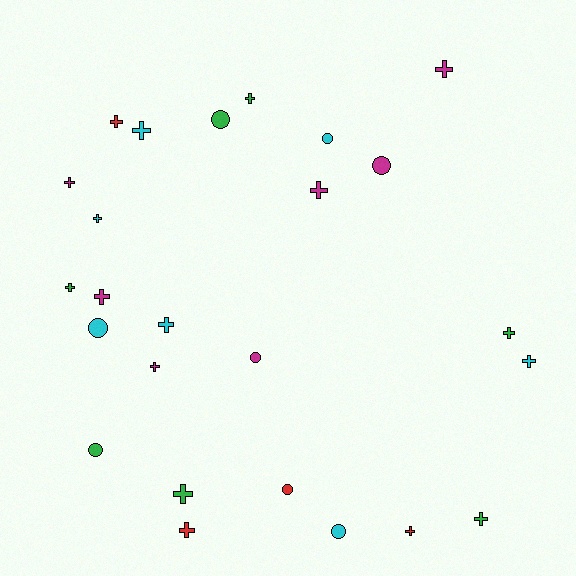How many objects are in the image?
There are 25 objects.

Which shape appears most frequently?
Cross, with 17 objects.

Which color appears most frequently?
Magenta, with 7 objects.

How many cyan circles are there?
There are 3 cyan circles.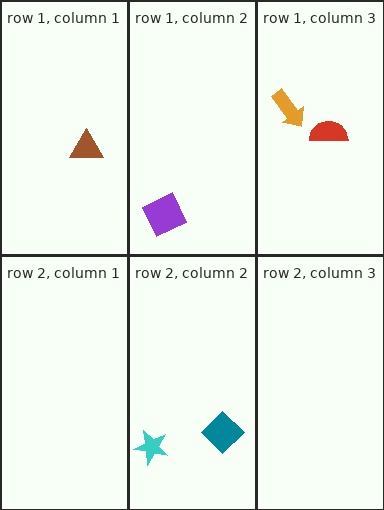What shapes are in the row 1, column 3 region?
The orange arrow, the red semicircle.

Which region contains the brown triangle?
The row 1, column 1 region.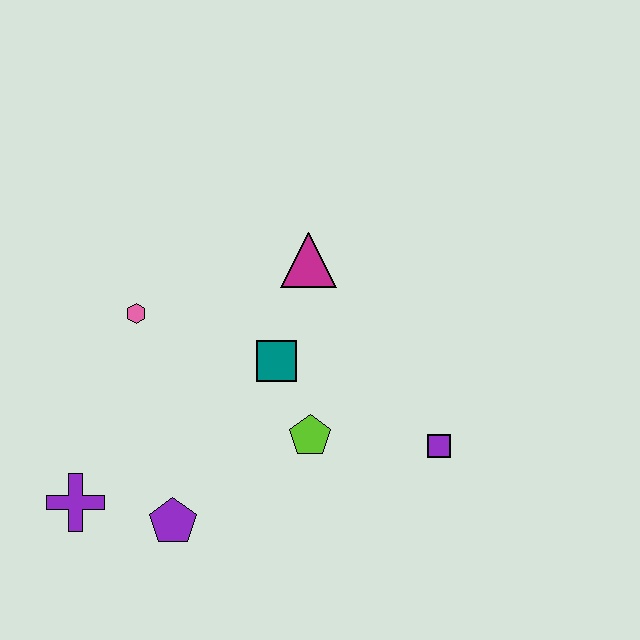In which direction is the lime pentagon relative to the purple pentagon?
The lime pentagon is to the right of the purple pentagon.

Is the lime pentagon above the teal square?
No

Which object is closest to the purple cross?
The purple pentagon is closest to the purple cross.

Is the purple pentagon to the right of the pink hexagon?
Yes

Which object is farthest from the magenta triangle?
The purple cross is farthest from the magenta triangle.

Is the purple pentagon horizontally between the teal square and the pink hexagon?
Yes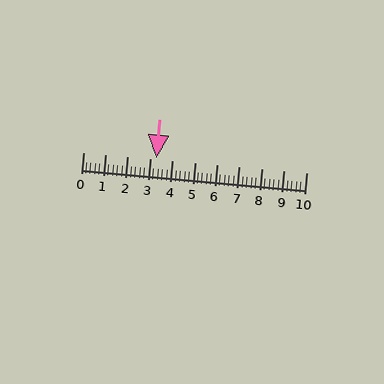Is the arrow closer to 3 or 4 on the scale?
The arrow is closer to 3.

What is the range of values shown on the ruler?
The ruler shows values from 0 to 10.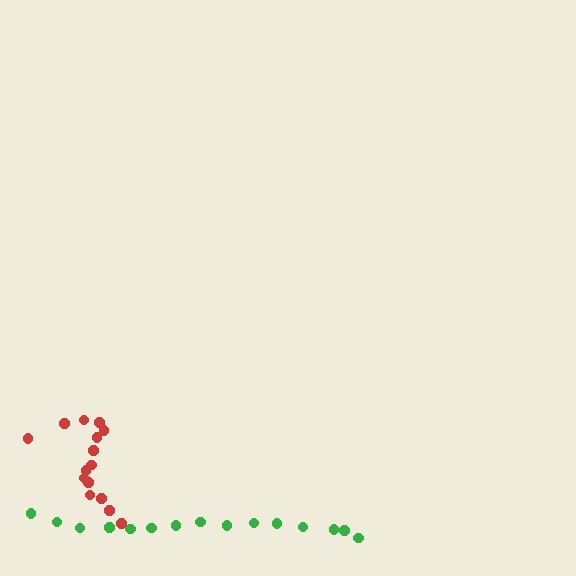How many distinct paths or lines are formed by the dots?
There are 2 distinct paths.